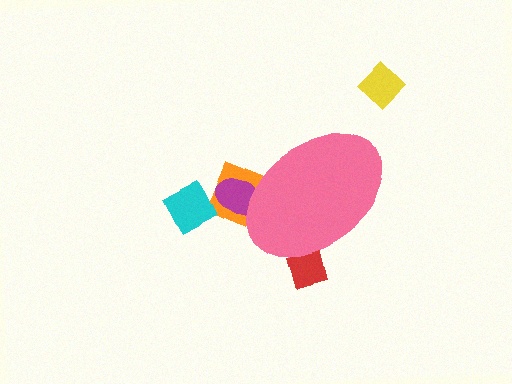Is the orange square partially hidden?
Yes, the orange square is partially hidden behind the pink ellipse.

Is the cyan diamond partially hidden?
No, the cyan diamond is fully visible.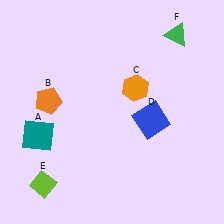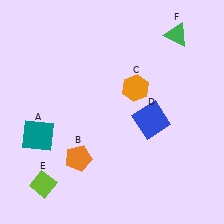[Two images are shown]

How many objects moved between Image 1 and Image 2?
1 object moved between the two images.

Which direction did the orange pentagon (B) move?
The orange pentagon (B) moved down.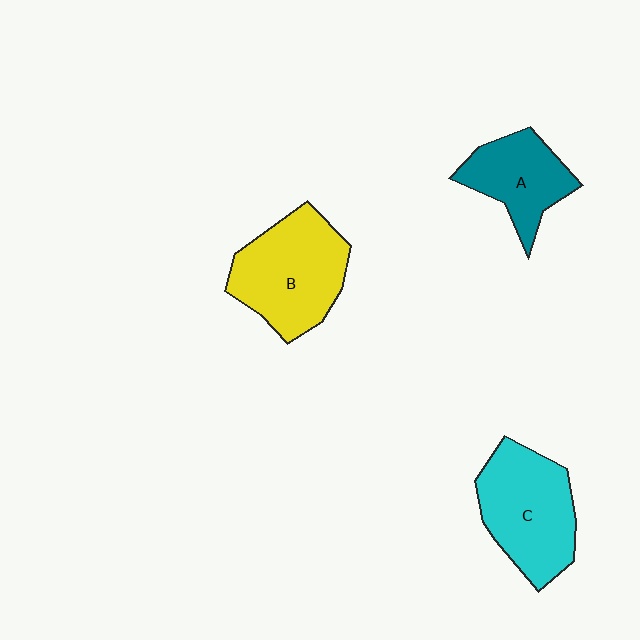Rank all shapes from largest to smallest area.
From largest to smallest: B (yellow), C (cyan), A (teal).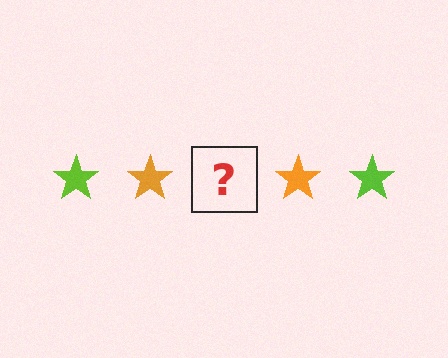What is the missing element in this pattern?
The missing element is a lime star.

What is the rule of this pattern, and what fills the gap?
The rule is that the pattern cycles through lime, orange stars. The gap should be filled with a lime star.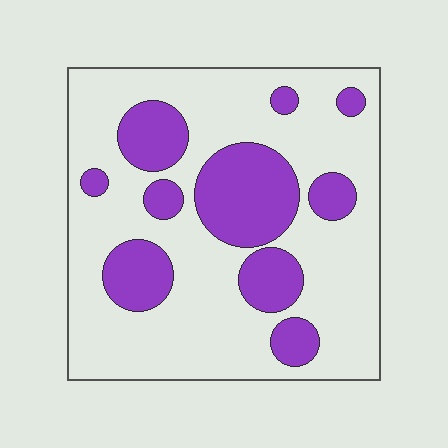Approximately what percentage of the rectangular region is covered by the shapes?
Approximately 30%.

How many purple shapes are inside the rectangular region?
10.